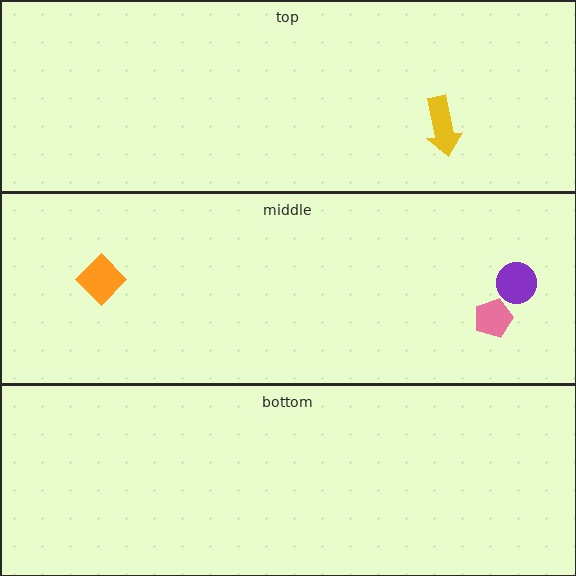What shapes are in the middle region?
The purple circle, the orange diamond, the pink pentagon.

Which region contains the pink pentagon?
The middle region.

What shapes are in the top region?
The yellow arrow.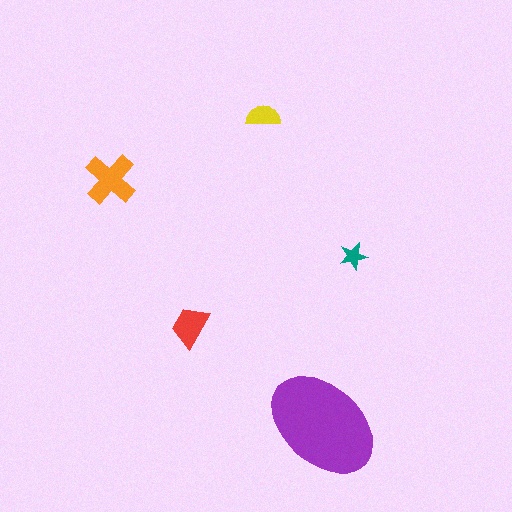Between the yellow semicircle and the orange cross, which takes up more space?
The orange cross.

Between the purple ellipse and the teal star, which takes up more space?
The purple ellipse.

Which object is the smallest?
The teal star.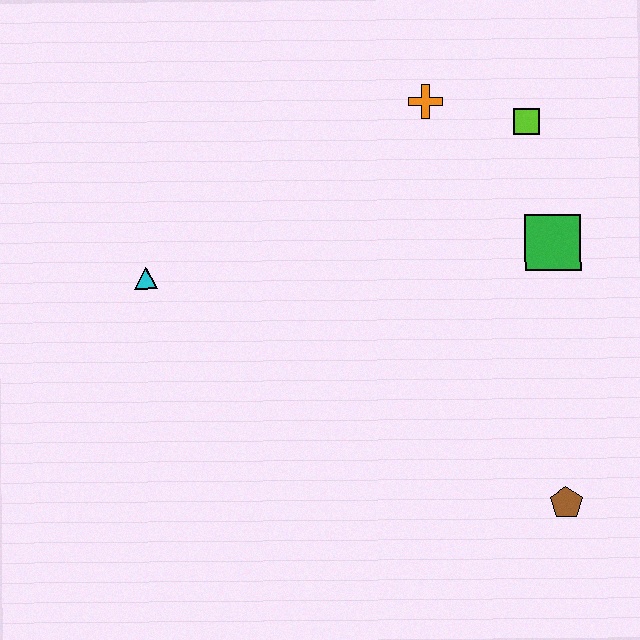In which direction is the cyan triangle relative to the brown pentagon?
The cyan triangle is to the left of the brown pentagon.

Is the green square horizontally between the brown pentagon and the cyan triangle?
Yes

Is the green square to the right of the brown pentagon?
No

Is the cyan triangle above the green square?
No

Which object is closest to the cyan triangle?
The orange cross is closest to the cyan triangle.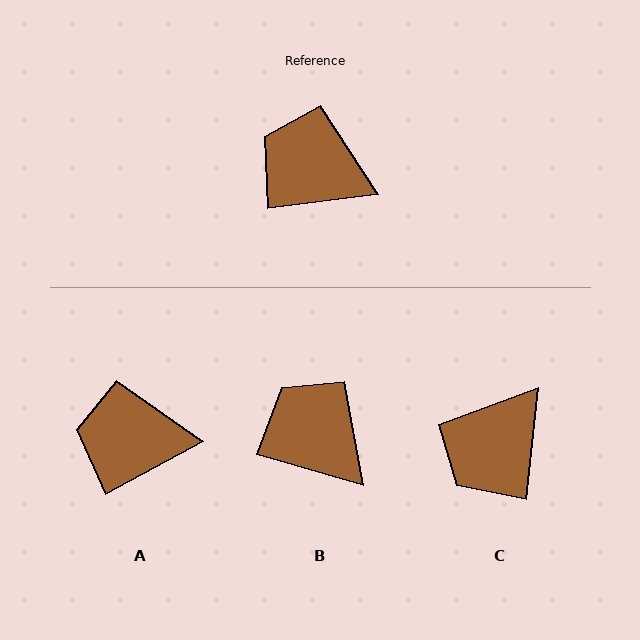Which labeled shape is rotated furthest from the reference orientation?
C, about 77 degrees away.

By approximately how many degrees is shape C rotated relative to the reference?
Approximately 77 degrees counter-clockwise.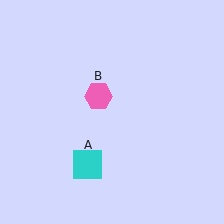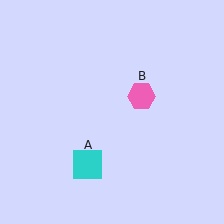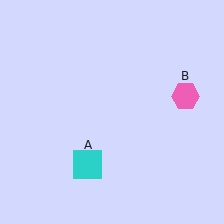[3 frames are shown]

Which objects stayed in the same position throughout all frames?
Cyan square (object A) remained stationary.